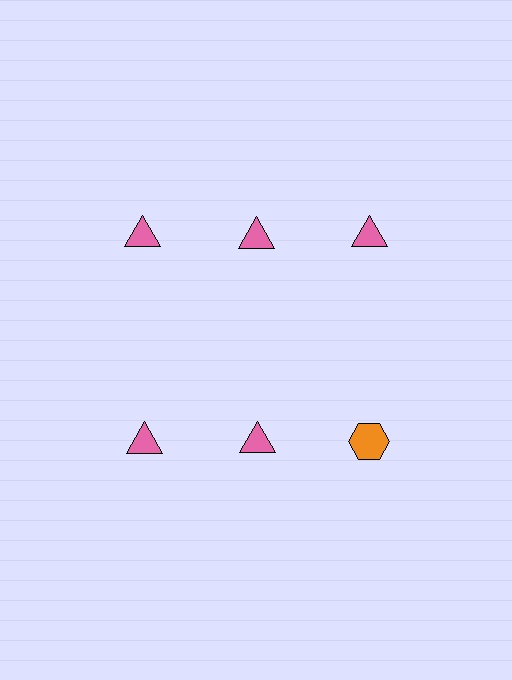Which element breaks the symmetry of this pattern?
The orange hexagon in the second row, center column breaks the symmetry. All other shapes are pink triangles.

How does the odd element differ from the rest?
It differs in both color (orange instead of pink) and shape (hexagon instead of triangle).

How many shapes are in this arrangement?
There are 6 shapes arranged in a grid pattern.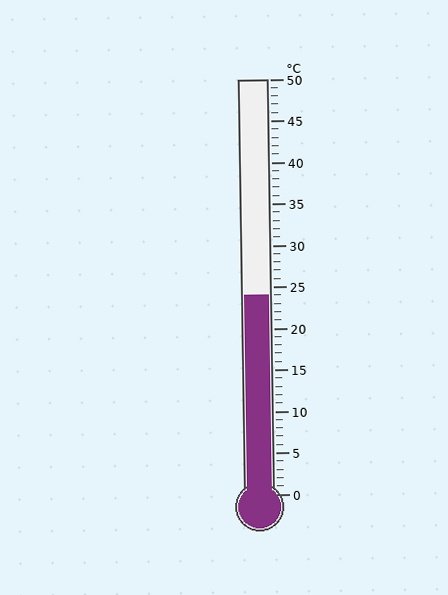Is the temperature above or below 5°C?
The temperature is above 5°C.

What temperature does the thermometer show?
The thermometer shows approximately 24°C.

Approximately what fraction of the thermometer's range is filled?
The thermometer is filled to approximately 50% of its range.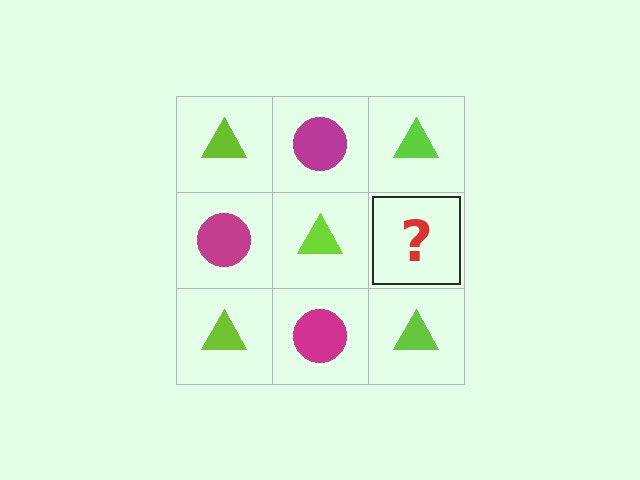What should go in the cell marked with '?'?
The missing cell should contain a magenta circle.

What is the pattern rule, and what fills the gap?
The rule is that it alternates lime triangle and magenta circle in a checkerboard pattern. The gap should be filled with a magenta circle.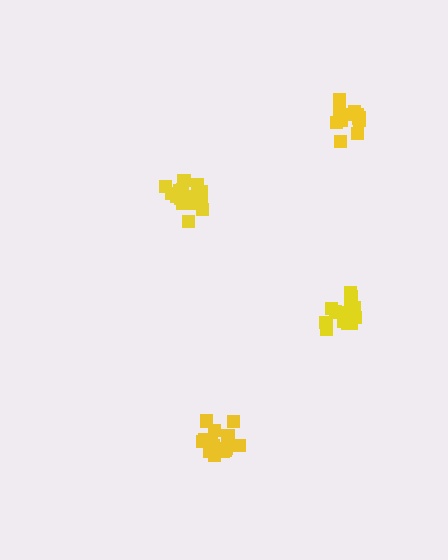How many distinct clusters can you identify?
There are 4 distinct clusters.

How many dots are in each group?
Group 1: 12 dots, Group 2: 15 dots, Group 3: 17 dots, Group 4: 15 dots (59 total).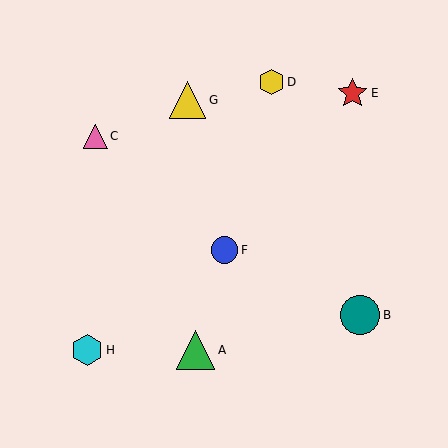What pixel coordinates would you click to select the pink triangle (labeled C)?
Click at (95, 136) to select the pink triangle C.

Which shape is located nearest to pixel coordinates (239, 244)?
The blue circle (labeled F) at (225, 250) is nearest to that location.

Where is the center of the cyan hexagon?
The center of the cyan hexagon is at (87, 350).